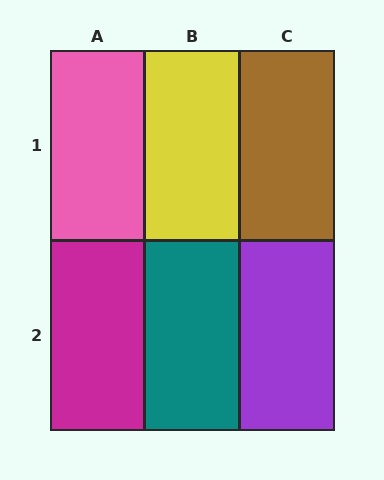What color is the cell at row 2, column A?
Magenta.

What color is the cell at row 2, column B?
Teal.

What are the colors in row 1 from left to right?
Pink, yellow, brown.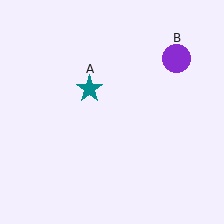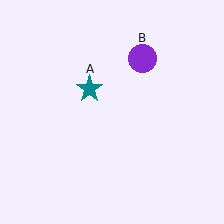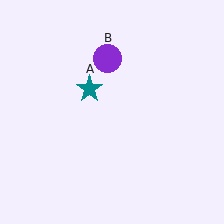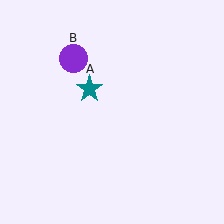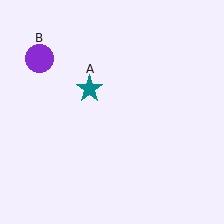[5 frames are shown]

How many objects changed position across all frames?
1 object changed position: purple circle (object B).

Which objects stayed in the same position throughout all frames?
Teal star (object A) remained stationary.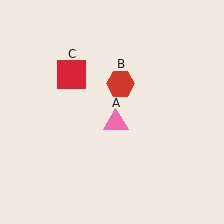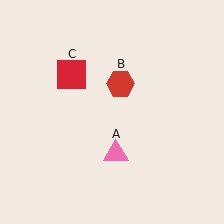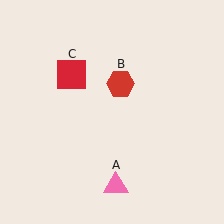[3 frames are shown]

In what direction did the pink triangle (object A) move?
The pink triangle (object A) moved down.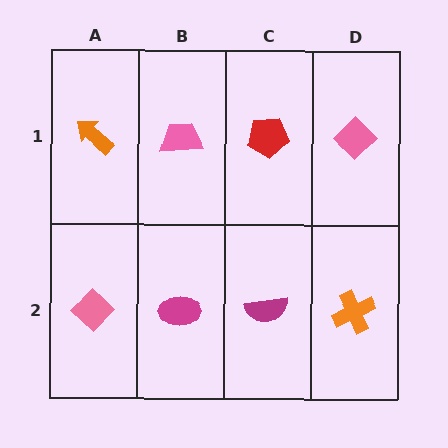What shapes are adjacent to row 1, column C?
A magenta semicircle (row 2, column C), a pink trapezoid (row 1, column B), a pink diamond (row 1, column D).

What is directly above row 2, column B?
A pink trapezoid.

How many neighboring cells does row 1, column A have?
2.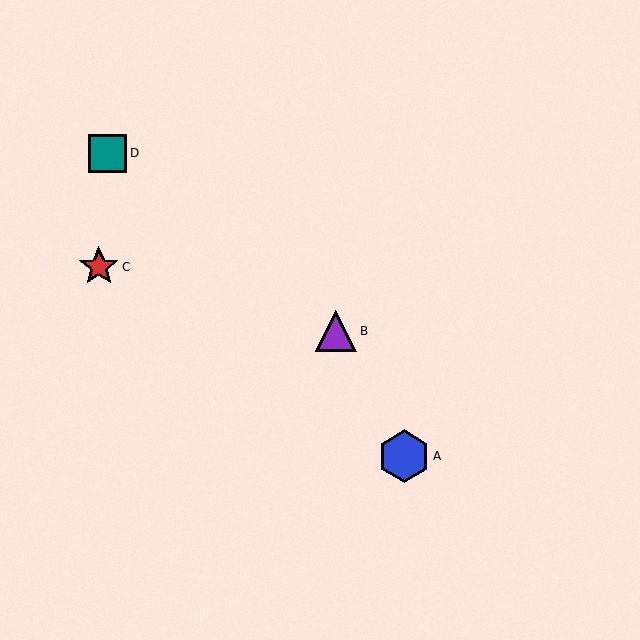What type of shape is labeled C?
Shape C is a red star.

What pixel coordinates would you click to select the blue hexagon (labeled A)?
Click at (404, 456) to select the blue hexagon A.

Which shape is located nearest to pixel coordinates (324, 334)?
The purple triangle (labeled B) at (336, 331) is nearest to that location.